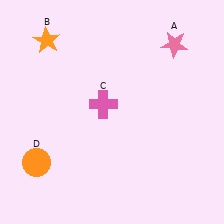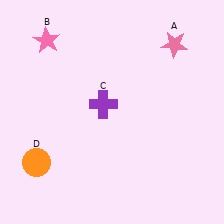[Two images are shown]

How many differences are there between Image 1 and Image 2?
There are 2 differences between the two images.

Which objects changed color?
B changed from orange to pink. C changed from pink to purple.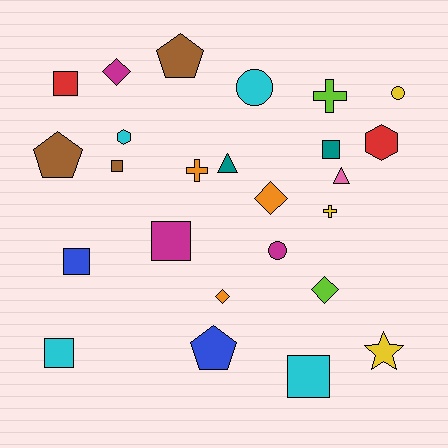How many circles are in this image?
There are 3 circles.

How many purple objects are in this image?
There are no purple objects.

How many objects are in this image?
There are 25 objects.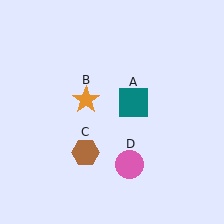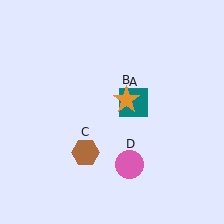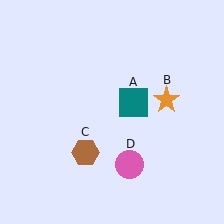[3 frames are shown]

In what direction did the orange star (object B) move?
The orange star (object B) moved right.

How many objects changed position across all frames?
1 object changed position: orange star (object B).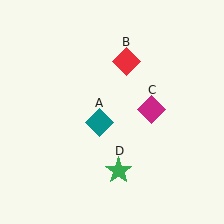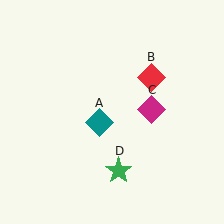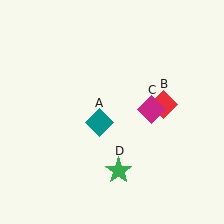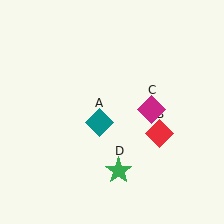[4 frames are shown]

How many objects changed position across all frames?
1 object changed position: red diamond (object B).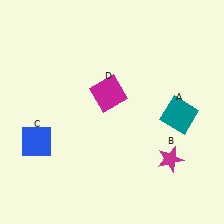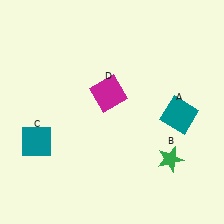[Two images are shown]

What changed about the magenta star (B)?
In Image 1, B is magenta. In Image 2, it changed to green.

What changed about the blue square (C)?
In Image 1, C is blue. In Image 2, it changed to teal.